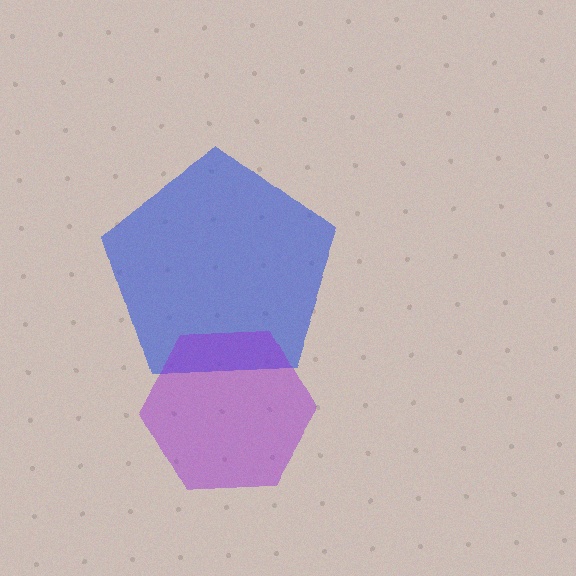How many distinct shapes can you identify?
There are 2 distinct shapes: a blue pentagon, a purple hexagon.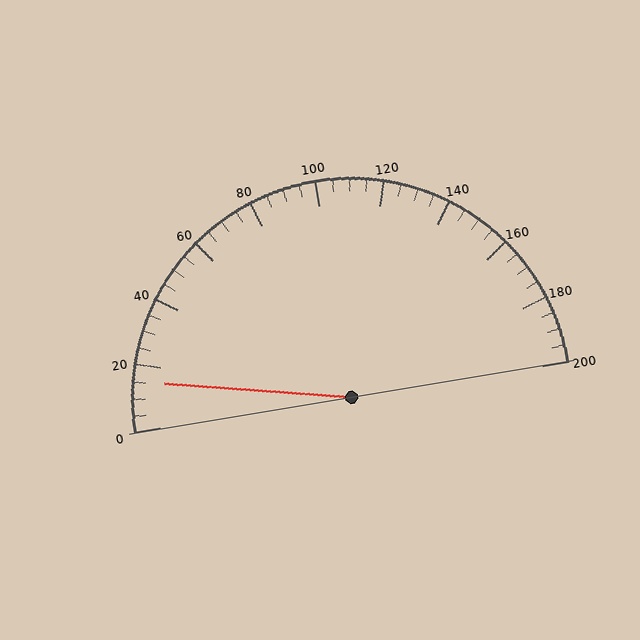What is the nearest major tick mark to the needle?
The nearest major tick mark is 20.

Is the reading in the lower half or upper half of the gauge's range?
The reading is in the lower half of the range (0 to 200).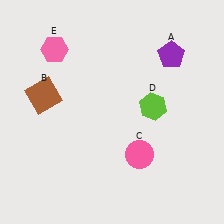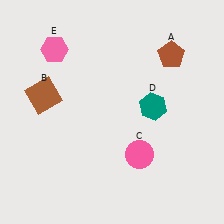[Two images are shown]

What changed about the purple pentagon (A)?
In Image 1, A is purple. In Image 2, it changed to brown.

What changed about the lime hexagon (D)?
In Image 1, D is lime. In Image 2, it changed to teal.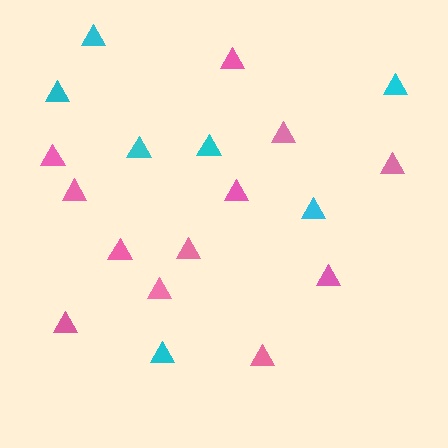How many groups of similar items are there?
There are 2 groups: one group of cyan triangles (7) and one group of pink triangles (12).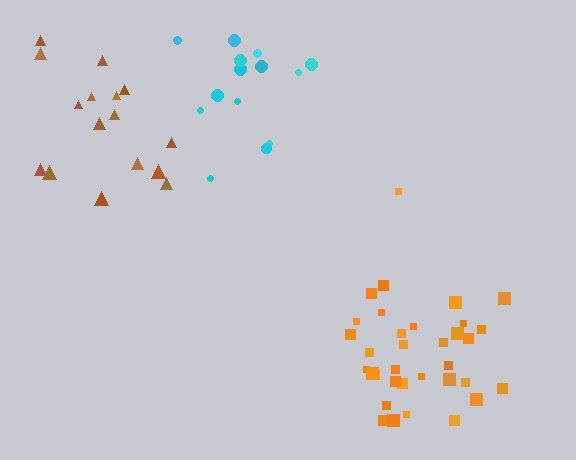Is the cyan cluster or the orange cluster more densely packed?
Orange.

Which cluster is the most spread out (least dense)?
Brown.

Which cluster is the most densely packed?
Orange.